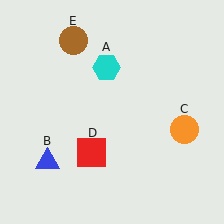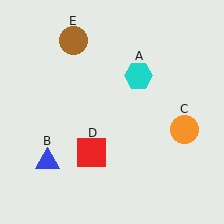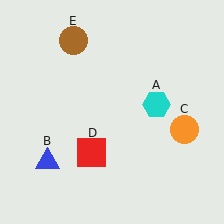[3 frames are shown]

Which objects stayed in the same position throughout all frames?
Blue triangle (object B) and orange circle (object C) and red square (object D) and brown circle (object E) remained stationary.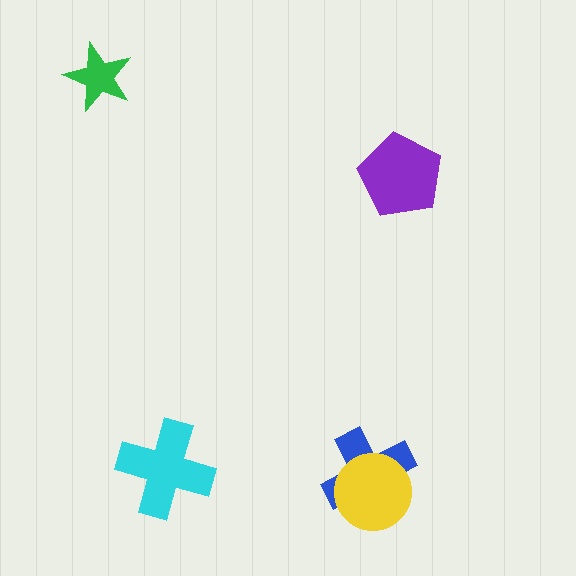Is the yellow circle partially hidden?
No, no other shape covers it.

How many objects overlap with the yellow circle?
1 object overlaps with the yellow circle.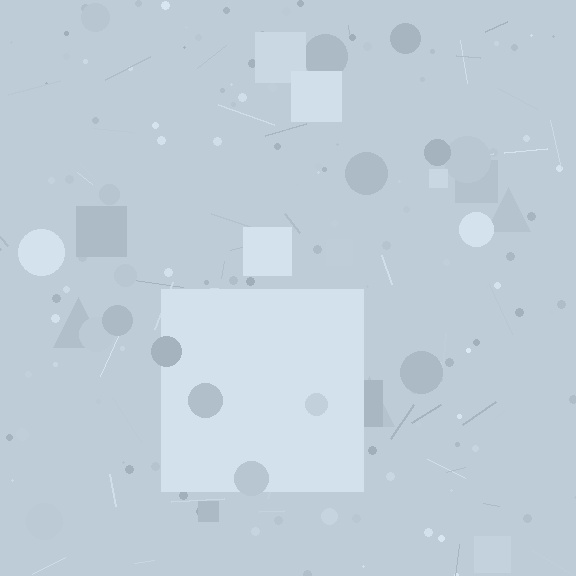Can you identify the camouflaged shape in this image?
The camouflaged shape is a square.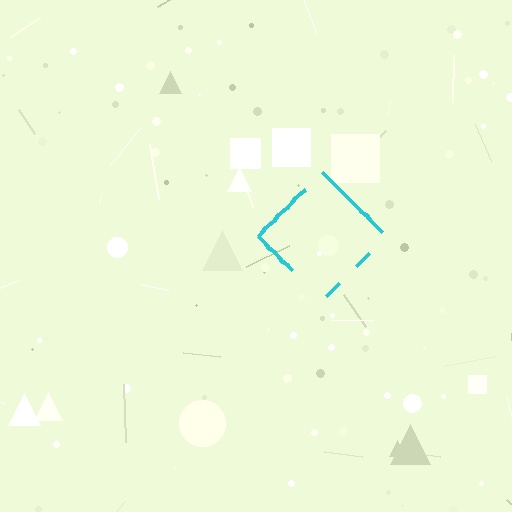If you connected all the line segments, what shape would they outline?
They would outline a diamond.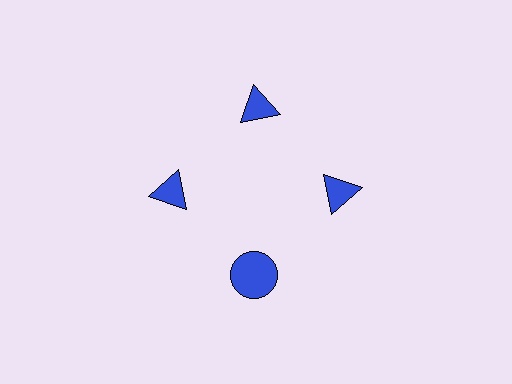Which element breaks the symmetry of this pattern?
The blue circle at roughly the 6 o'clock position breaks the symmetry. All other shapes are blue triangles.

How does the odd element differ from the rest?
It has a different shape: circle instead of triangle.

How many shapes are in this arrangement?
There are 4 shapes arranged in a ring pattern.